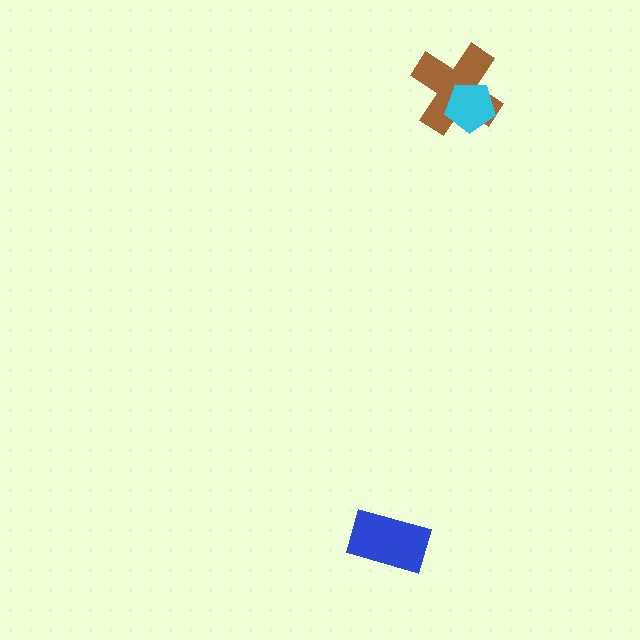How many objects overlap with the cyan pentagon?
1 object overlaps with the cyan pentagon.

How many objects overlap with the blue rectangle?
0 objects overlap with the blue rectangle.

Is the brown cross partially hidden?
Yes, it is partially covered by another shape.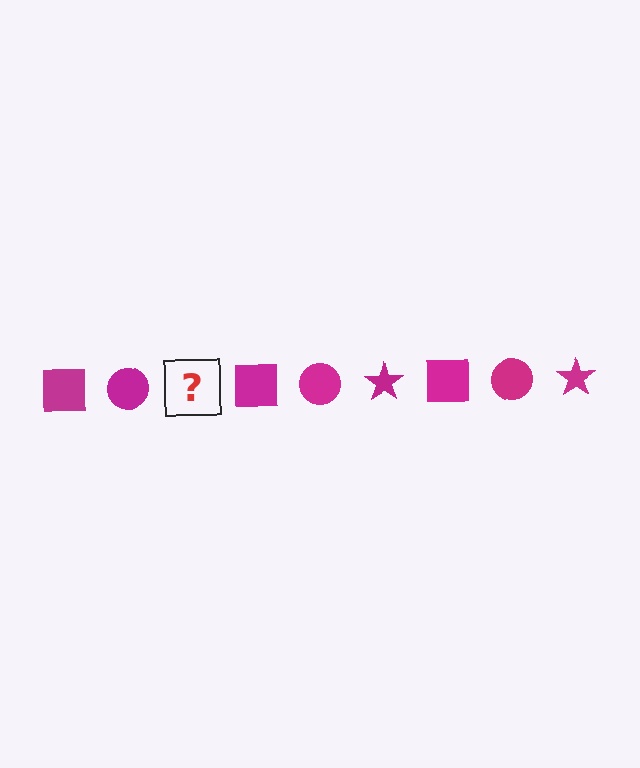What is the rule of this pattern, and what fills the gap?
The rule is that the pattern cycles through square, circle, star shapes in magenta. The gap should be filled with a magenta star.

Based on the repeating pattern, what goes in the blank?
The blank should be a magenta star.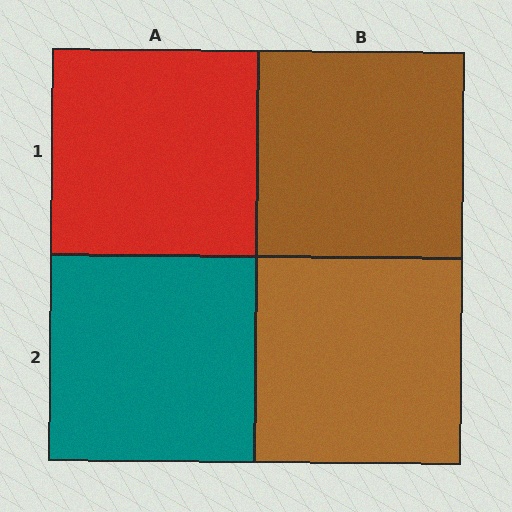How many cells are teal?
1 cell is teal.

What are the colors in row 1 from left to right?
Red, brown.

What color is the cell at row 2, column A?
Teal.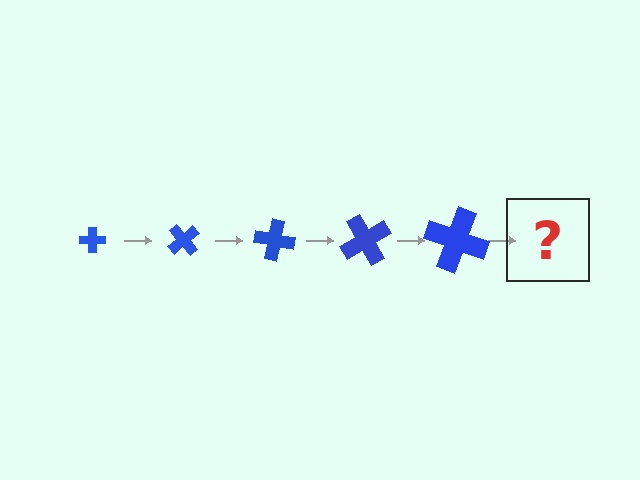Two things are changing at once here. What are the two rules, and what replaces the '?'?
The two rules are that the cross grows larger each step and it rotates 50 degrees each step. The '?' should be a cross, larger than the previous one and rotated 250 degrees from the start.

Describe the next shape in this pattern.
It should be a cross, larger than the previous one and rotated 250 degrees from the start.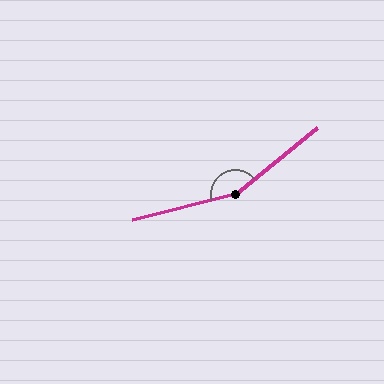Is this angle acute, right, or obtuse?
It is obtuse.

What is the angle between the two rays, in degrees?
Approximately 155 degrees.